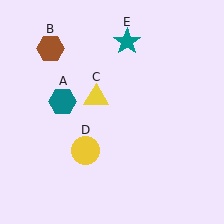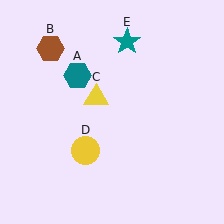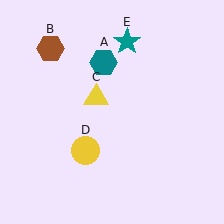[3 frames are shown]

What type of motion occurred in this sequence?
The teal hexagon (object A) rotated clockwise around the center of the scene.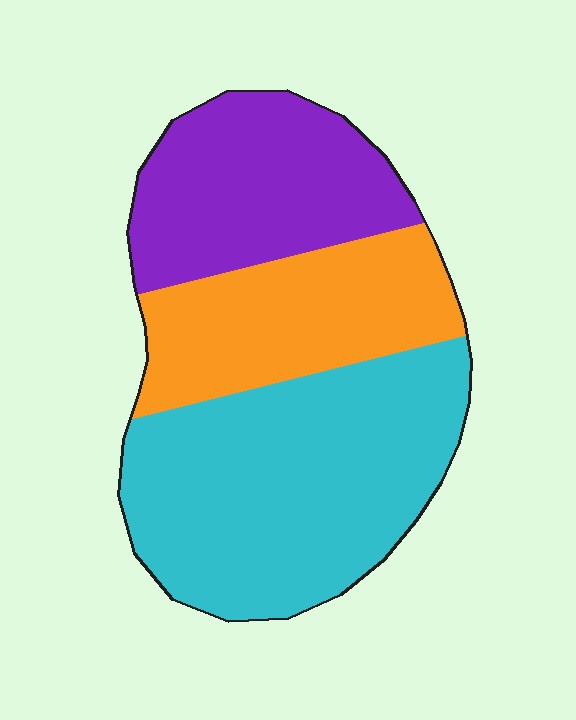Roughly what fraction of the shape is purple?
Purple covers about 25% of the shape.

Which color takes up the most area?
Cyan, at roughly 45%.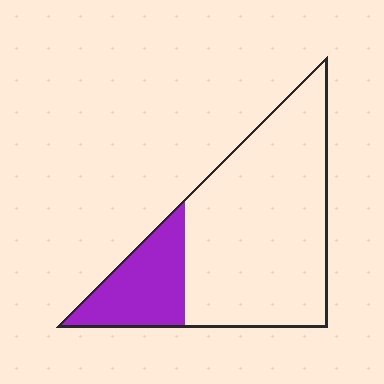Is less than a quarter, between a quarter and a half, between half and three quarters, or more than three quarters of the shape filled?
Less than a quarter.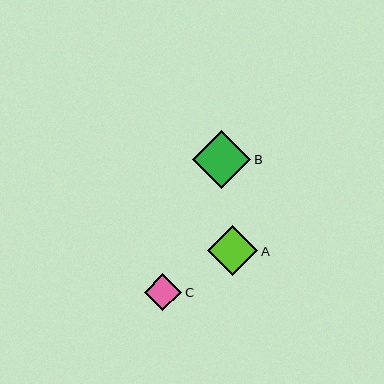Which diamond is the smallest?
Diamond C is the smallest with a size of approximately 38 pixels.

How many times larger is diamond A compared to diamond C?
Diamond A is approximately 1.3 times the size of diamond C.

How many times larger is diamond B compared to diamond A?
Diamond B is approximately 1.2 times the size of diamond A.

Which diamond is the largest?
Diamond B is the largest with a size of approximately 58 pixels.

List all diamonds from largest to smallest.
From largest to smallest: B, A, C.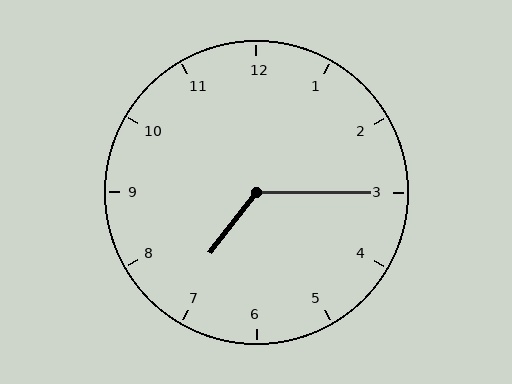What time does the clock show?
7:15.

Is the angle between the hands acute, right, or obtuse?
It is obtuse.